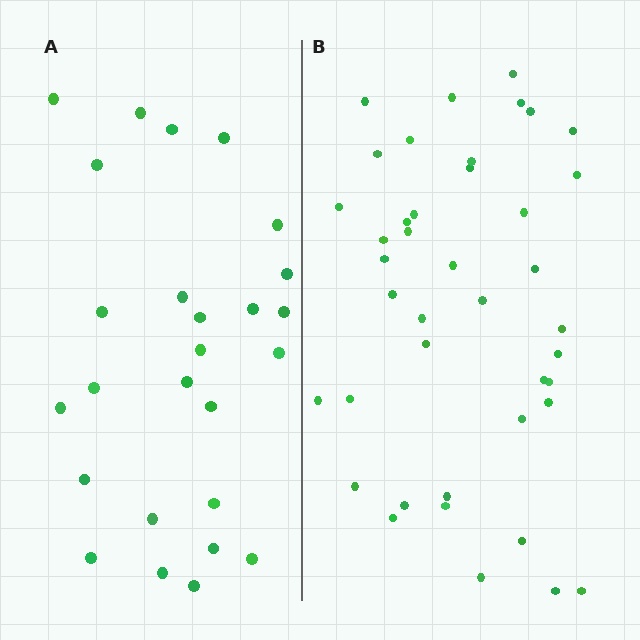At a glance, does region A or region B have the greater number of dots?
Region B (the right region) has more dots.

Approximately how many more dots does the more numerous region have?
Region B has approximately 15 more dots than region A.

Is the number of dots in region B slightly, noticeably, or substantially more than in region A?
Region B has substantially more. The ratio is roughly 1.6 to 1.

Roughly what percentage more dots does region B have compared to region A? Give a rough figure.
About 60% more.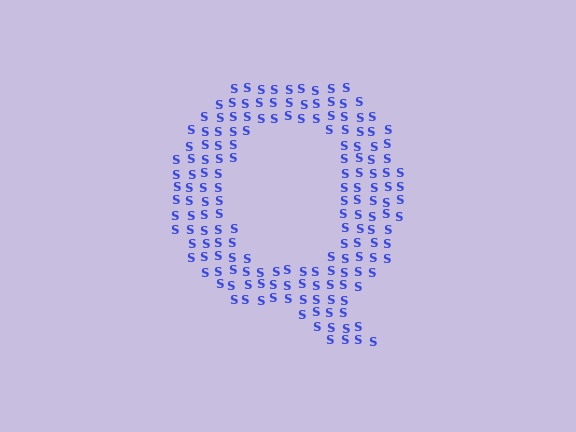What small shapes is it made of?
It is made of small letter S's.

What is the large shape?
The large shape is the letter Q.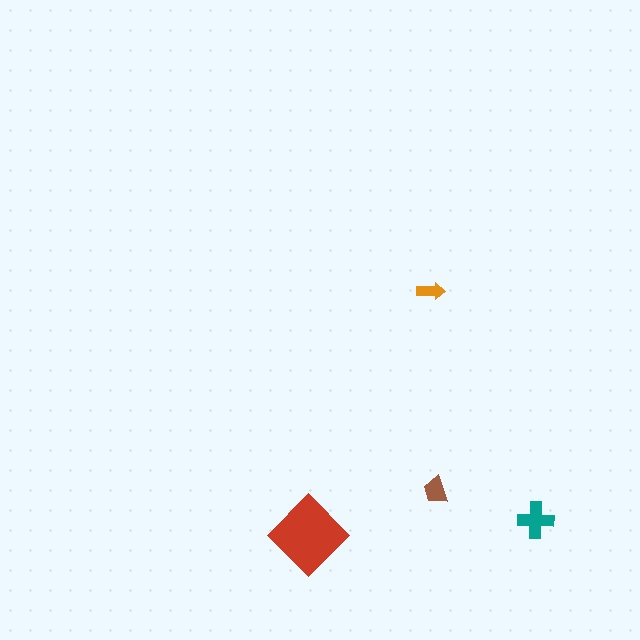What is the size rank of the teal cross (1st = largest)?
2nd.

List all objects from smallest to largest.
The orange arrow, the brown trapezoid, the teal cross, the red diamond.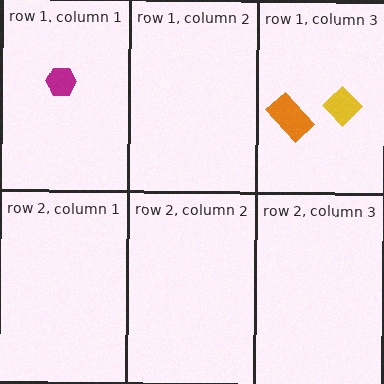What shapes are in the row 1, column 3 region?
The orange rectangle, the yellow diamond.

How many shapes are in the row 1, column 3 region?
2.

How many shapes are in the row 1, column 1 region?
1.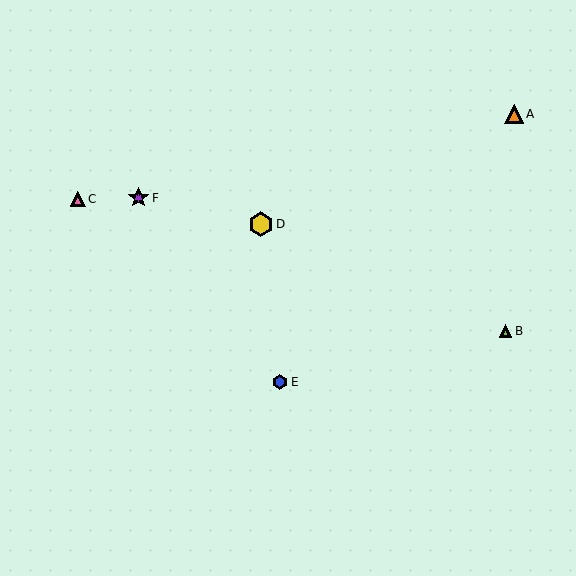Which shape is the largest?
The yellow hexagon (labeled D) is the largest.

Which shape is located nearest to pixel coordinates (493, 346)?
The lime triangle (labeled B) at (505, 331) is nearest to that location.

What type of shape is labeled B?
Shape B is a lime triangle.